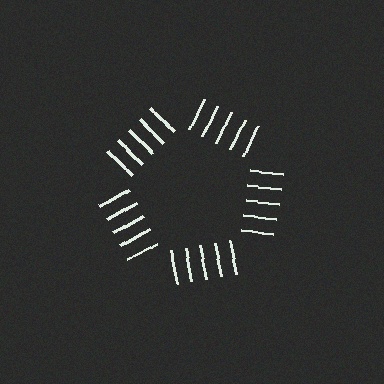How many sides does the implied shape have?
5 sides — the line-ends trace a pentagon.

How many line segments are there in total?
25 — 5 along each of the 5 edges.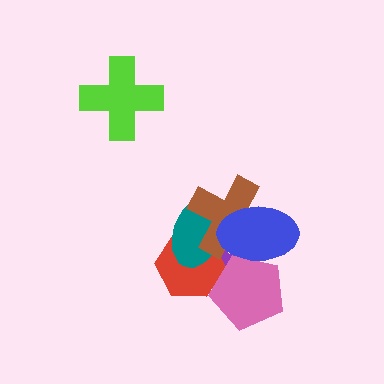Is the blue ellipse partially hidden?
No, no other shape covers it.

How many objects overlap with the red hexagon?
4 objects overlap with the red hexagon.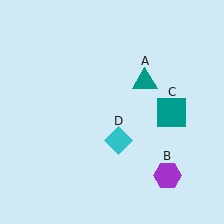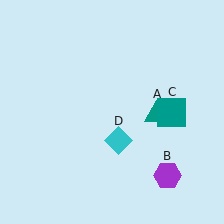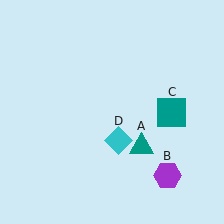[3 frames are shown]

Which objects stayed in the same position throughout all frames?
Purple hexagon (object B) and teal square (object C) and cyan diamond (object D) remained stationary.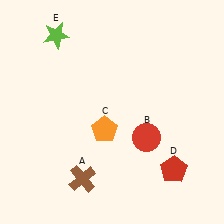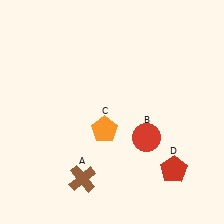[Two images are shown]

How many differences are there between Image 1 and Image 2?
There is 1 difference between the two images.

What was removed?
The lime star (E) was removed in Image 2.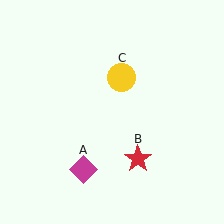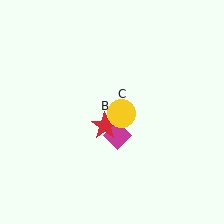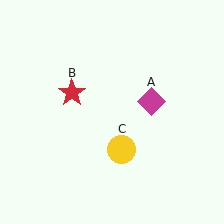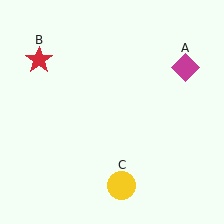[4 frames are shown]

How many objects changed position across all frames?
3 objects changed position: magenta diamond (object A), red star (object B), yellow circle (object C).